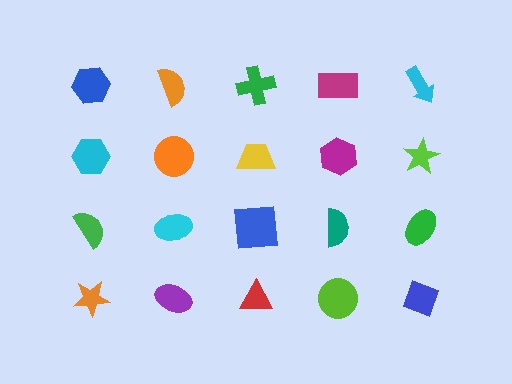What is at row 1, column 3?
A green cross.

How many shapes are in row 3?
5 shapes.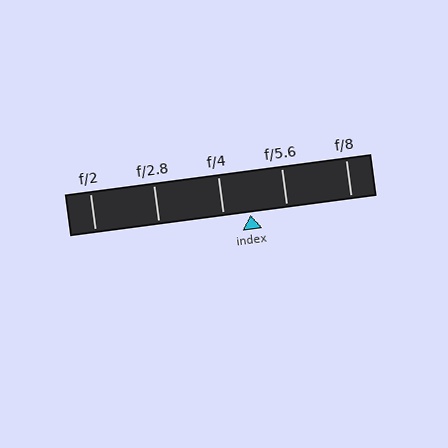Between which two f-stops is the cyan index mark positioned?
The index mark is between f/4 and f/5.6.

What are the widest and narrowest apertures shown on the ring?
The widest aperture shown is f/2 and the narrowest is f/8.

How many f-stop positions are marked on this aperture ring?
There are 5 f-stop positions marked.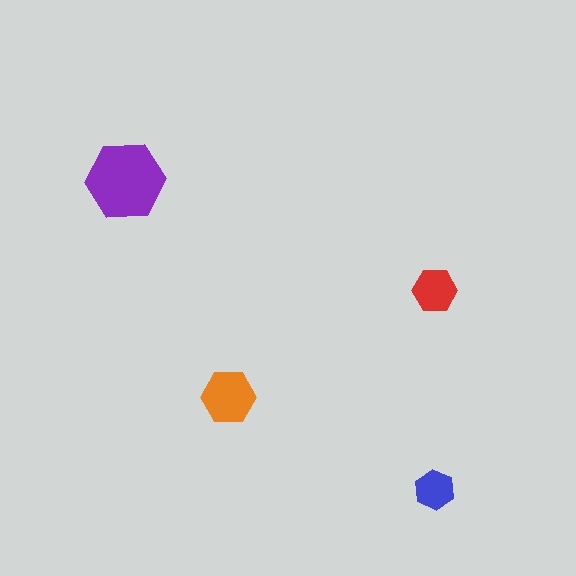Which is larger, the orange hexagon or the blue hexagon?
The orange one.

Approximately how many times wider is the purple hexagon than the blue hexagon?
About 2 times wider.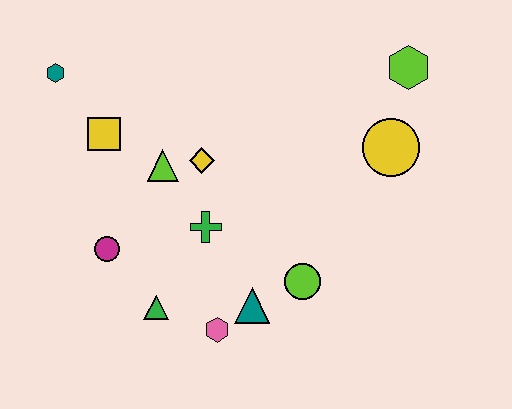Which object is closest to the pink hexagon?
The teal triangle is closest to the pink hexagon.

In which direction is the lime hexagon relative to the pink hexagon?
The lime hexagon is above the pink hexagon.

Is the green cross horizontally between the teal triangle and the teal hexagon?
Yes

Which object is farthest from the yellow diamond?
The lime hexagon is farthest from the yellow diamond.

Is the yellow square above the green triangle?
Yes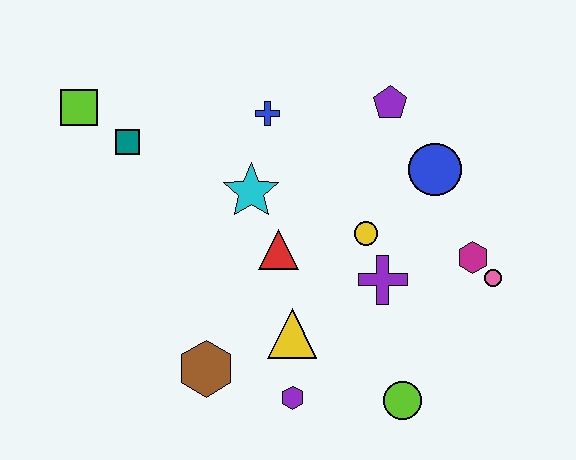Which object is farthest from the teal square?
The pink circle is farthest from the teal square.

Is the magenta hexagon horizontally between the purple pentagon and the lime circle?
No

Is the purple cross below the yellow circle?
Yes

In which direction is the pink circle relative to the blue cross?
The pink circle is to the right of the blue cross.